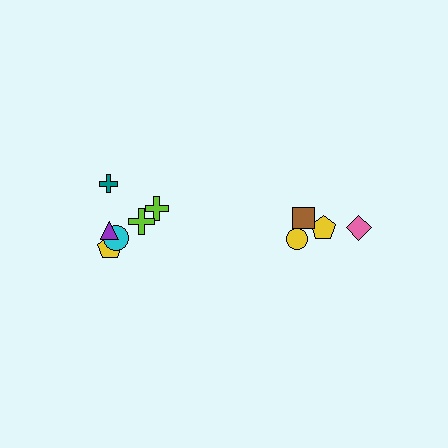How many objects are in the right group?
There are 4 objects.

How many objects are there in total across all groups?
There are 10 objects.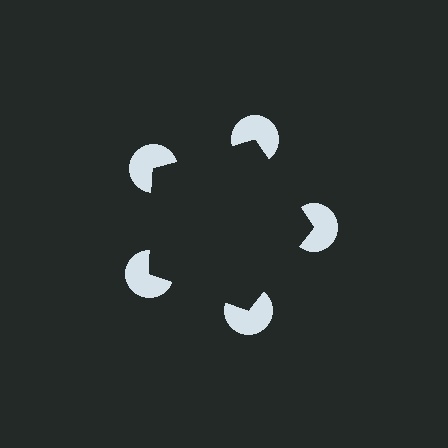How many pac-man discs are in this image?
There are 5 — one at each vertex of the illusory pentagon.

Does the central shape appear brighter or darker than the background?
It typically appears slightly darker than the background, even though no actual brightness change is drawn.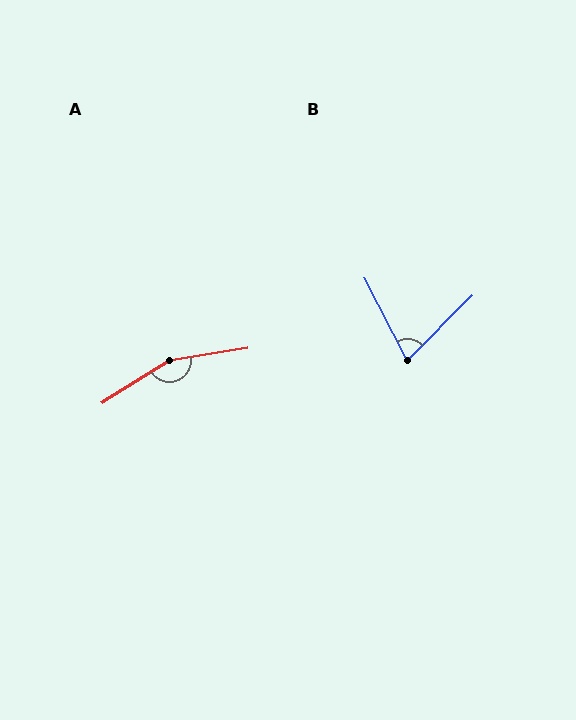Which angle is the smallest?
B, at approximately 72 degrees.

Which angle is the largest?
A, at approximately 157 degrees.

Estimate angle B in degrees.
Approximately 72 degrees.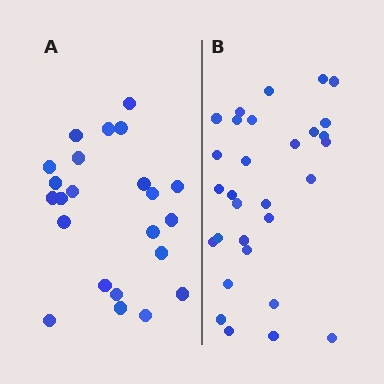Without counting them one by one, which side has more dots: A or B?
Region B (the right region) has more dots.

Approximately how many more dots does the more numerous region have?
Region B has roughly 8 or so more dots than region A.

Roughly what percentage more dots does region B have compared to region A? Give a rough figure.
About 30% more.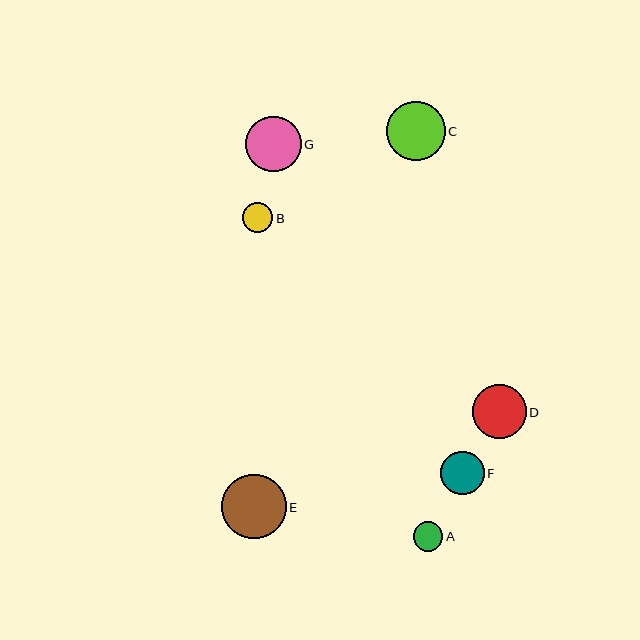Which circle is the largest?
Circle E is the largest with a size of approximately 65 pixels.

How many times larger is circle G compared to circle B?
Circle G is approximately 1.8 times the size of circle B.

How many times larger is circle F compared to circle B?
Circle F is approximately 1.4 times the size of circle B.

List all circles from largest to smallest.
From largest to smallest: E, C, G, D, F, B, A.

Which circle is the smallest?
Circle A is the smallest with a size of approximately 29 pixels.